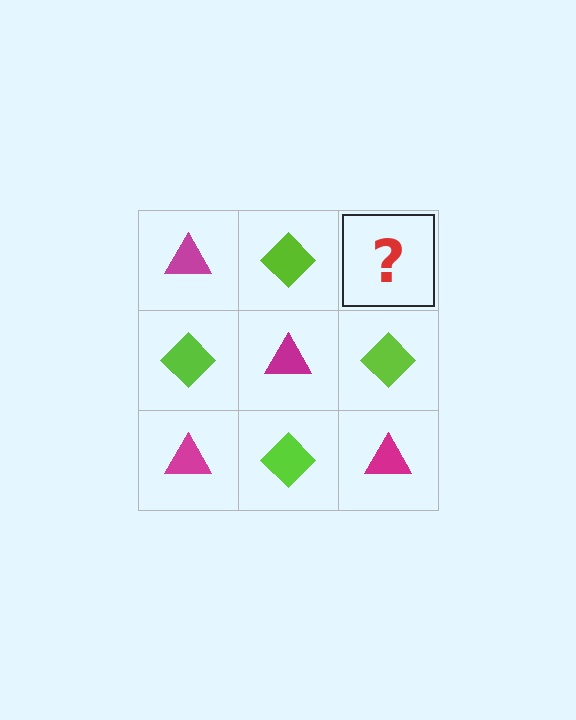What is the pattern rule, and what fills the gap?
The rule is that it alternates magenta triangle and lime diamond in a checkerboard pattern. The gap should be filled with a magenta triangle.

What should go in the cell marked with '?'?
The missing cell should contain a magenta triangle.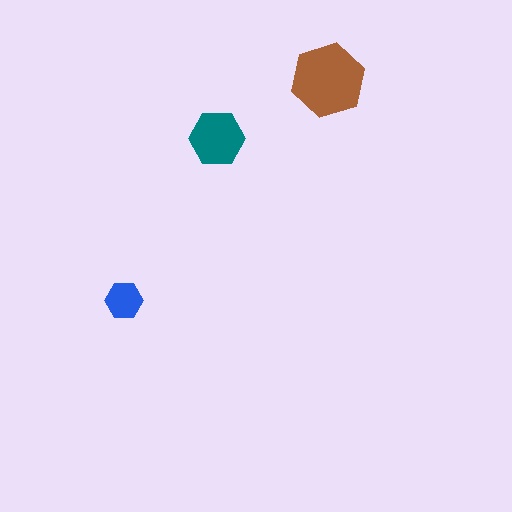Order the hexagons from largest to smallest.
the brown one, the teal one, the blue one.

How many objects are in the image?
There are 3 objects in the image.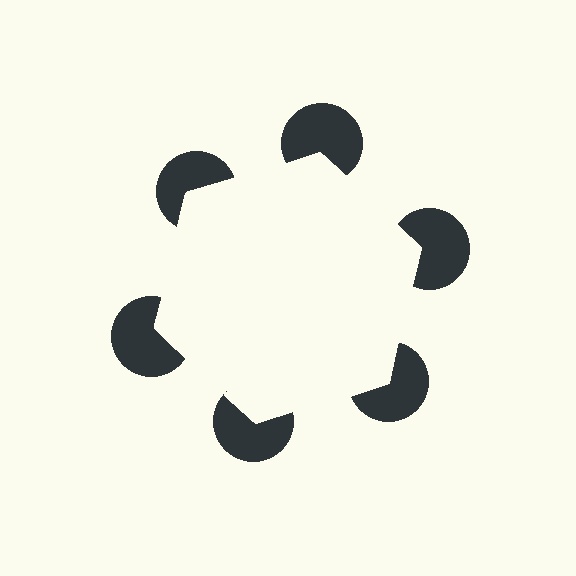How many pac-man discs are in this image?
There are 6 — one at each vertex of the illusory hexagon.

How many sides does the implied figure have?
6 sides.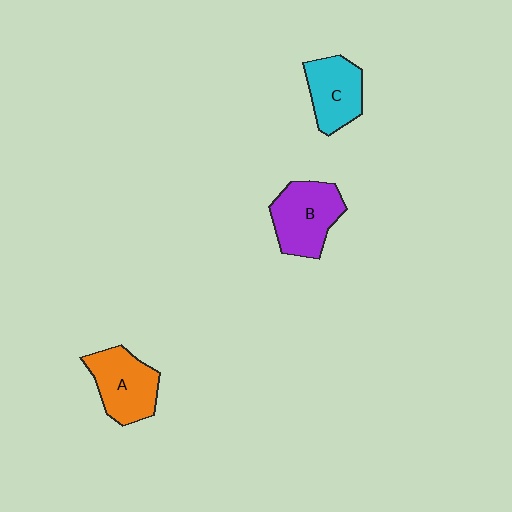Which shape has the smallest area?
Shape C (cyan).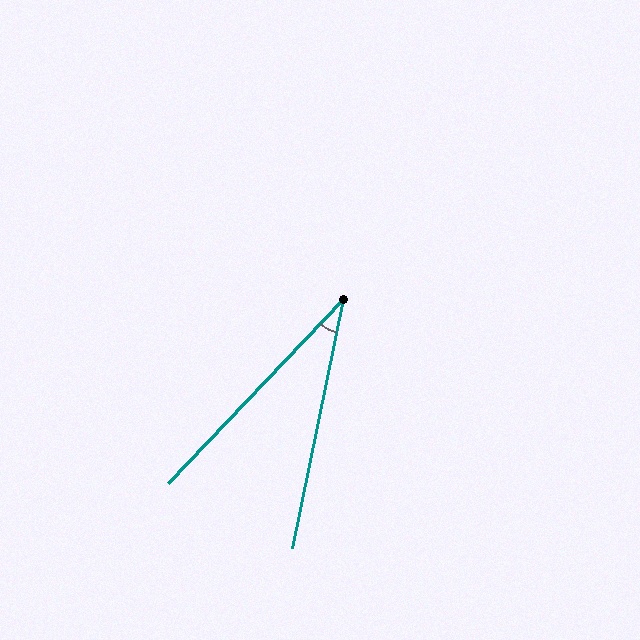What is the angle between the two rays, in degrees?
Approximately 32 degrees.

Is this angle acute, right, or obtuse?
It is acute.